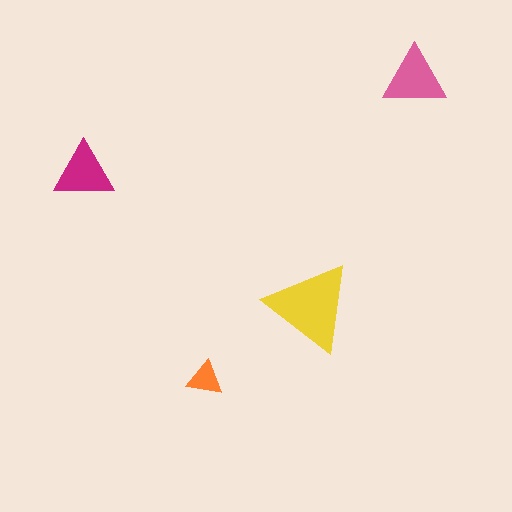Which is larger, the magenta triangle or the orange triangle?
The magenta one.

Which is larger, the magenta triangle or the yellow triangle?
The yellow one.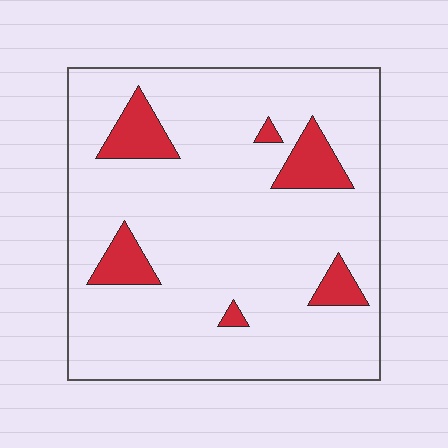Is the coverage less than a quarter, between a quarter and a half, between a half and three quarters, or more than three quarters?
Less than a quarter.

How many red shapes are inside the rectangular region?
6.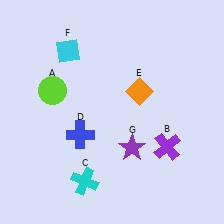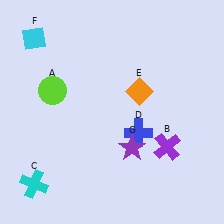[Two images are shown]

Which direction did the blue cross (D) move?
The blue cross (D) moved right.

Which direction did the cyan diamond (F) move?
The cyan diamond (F) moved left.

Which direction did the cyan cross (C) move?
The cyan cross (C) moved left.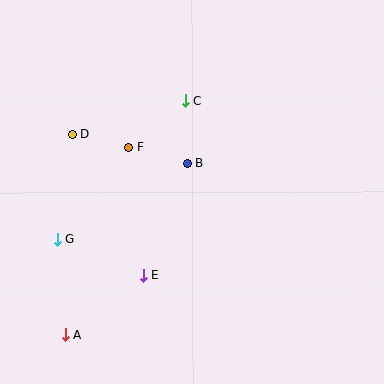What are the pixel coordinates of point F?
Point F is at (129, 148).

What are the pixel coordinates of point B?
Point B is at (187, 163).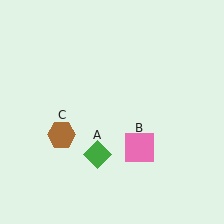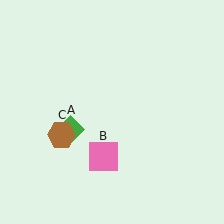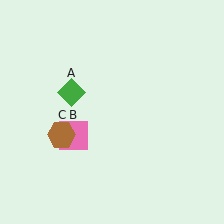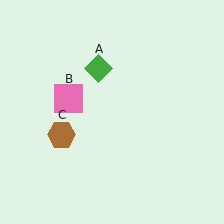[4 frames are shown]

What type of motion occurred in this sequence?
The green diamond (object A), pink square (object B) rotated clockwise around the center of the scene.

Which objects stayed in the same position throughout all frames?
Brown hexagon (object C) remained stationary.